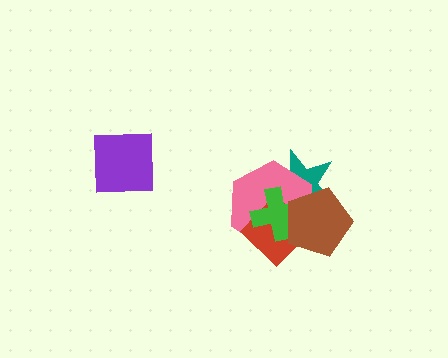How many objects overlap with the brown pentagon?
4 objects overlap with the brown pentagon.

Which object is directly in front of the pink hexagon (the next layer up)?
The red diamond is directly in front of the pink hexagon.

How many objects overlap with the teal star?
4 objects overlap with the teal star.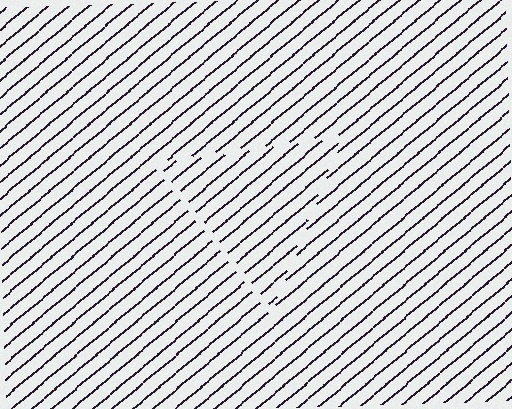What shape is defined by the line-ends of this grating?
An illusory triangle. The interior of the shape contains the same grating, shifted by half a period — the contour is defined by the phase discontinuity where line-ends from the inner and outer gratings abut.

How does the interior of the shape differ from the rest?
The interior of the shape contains the same grating, shifted by half a period — the contour is defined by the phase discontinuity where line-ends from the inner and outer gratings abut.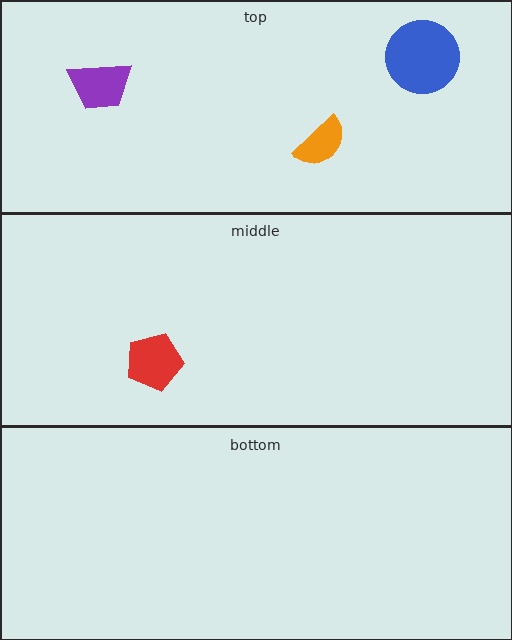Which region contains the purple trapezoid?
The top region.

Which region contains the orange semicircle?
The top region.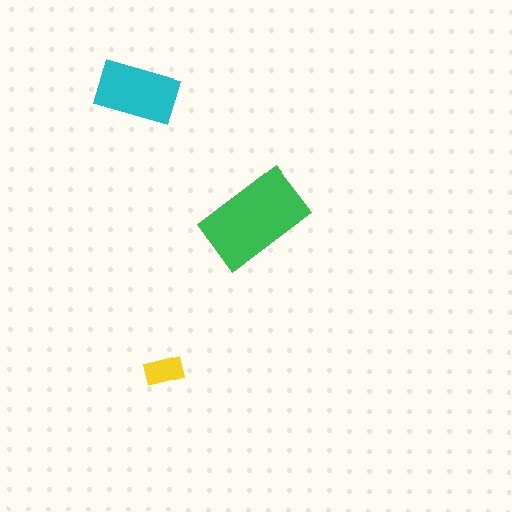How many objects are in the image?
There are 3 objects in the image.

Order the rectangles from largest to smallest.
the green one, the cyan one, the yellow one.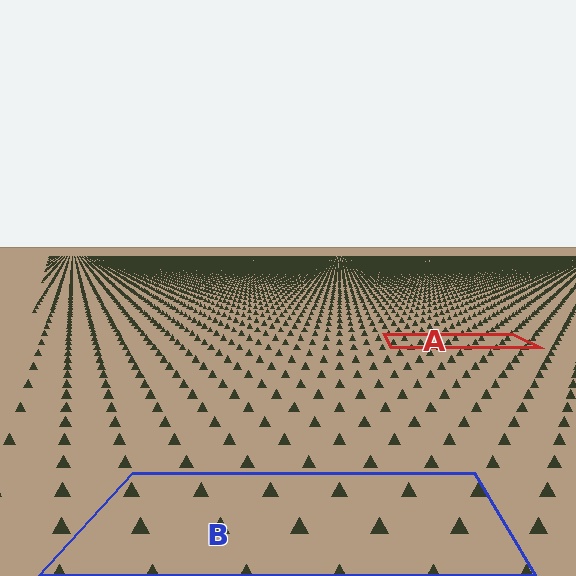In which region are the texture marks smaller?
The texture marks are smaller in region A, because it is farther away.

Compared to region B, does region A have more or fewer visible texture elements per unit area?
Region A has more texture elements per unit area — they are packed more densely because it is farther away.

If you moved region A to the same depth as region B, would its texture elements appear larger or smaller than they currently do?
They would appear larger. At a closer depth, the same texture elements are projected at a bigger on-screen size.